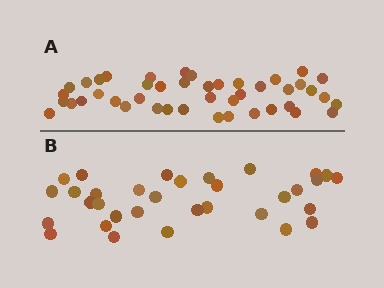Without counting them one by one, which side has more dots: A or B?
Region A (the top region) has more dots.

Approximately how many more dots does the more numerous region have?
Region A has roughly 12 or so more dots than region B.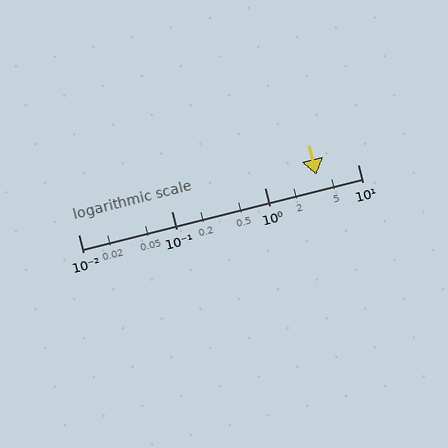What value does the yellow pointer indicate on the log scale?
The pointer indicates approximately 3.6.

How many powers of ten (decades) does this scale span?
The scale spans 3 decades, from 0.01 to 10.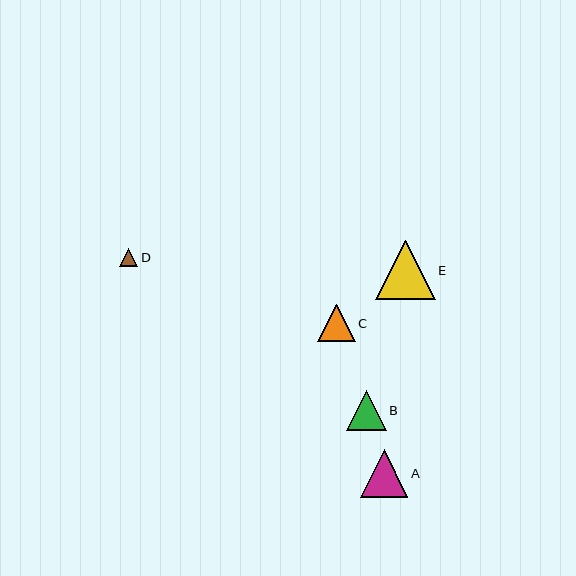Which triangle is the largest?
Triangle E is the largest with a size of approximately 59 pixels.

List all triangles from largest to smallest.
From largest to smallest: E, A, B, C, D.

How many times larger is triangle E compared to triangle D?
Triangle E is approximately 3.3 times the size of triangle D.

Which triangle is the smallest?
Triangle D is the smallest with a size of approximately 18 pixels.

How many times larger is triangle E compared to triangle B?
Triangle E is approximately 1.5 times the size of triangle B.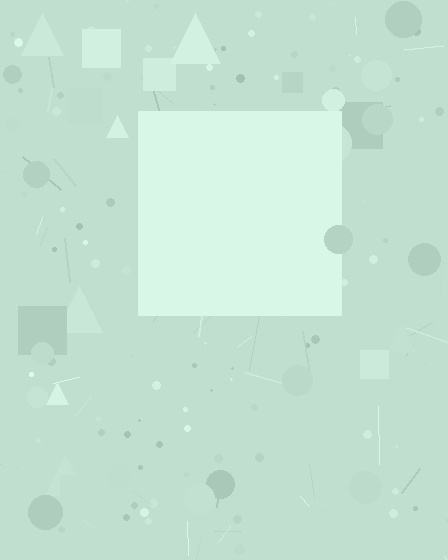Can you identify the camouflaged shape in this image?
The camouflaged shape is a square.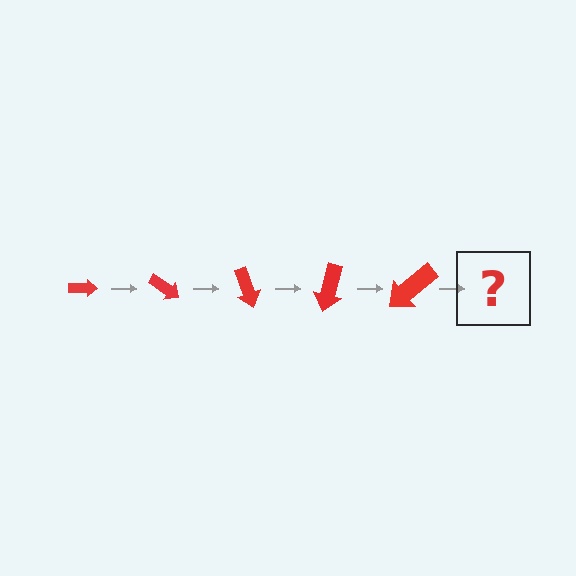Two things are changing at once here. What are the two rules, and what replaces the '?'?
The two rules are that the arrow grows larger each step and it rotates 35 degrees each step. The '?' should be an arrow, larger than the previous one and rotated 175 degrees from the start.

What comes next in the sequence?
The next element should be an arrow, larger than the previous one and rotated 175 degrees from the start.